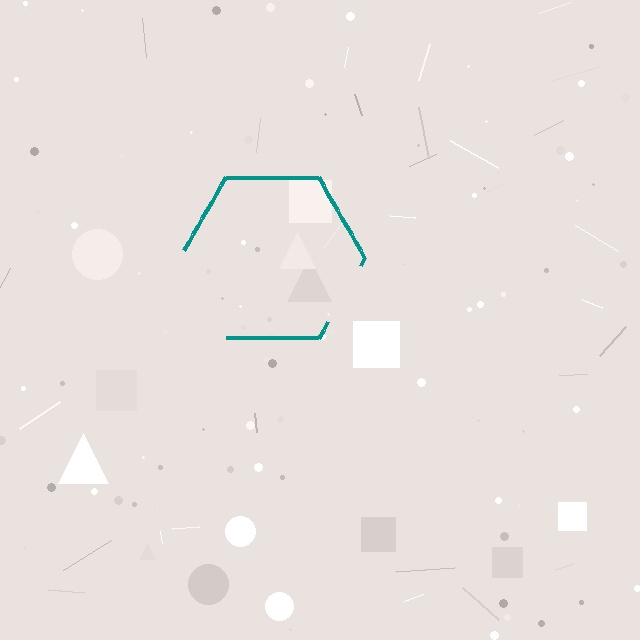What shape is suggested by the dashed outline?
The dashed outline suggests a hexagon.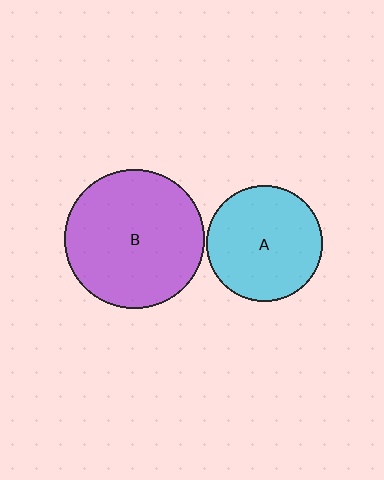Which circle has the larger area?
Circle B (purple).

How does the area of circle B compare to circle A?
Approximately 1.4 times.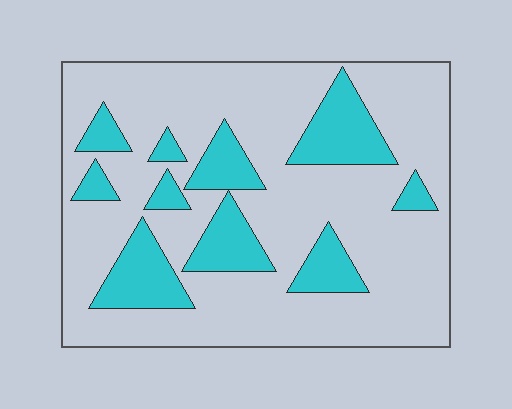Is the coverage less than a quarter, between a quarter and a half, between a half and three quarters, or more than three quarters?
Less than a quarter.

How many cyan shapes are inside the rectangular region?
10.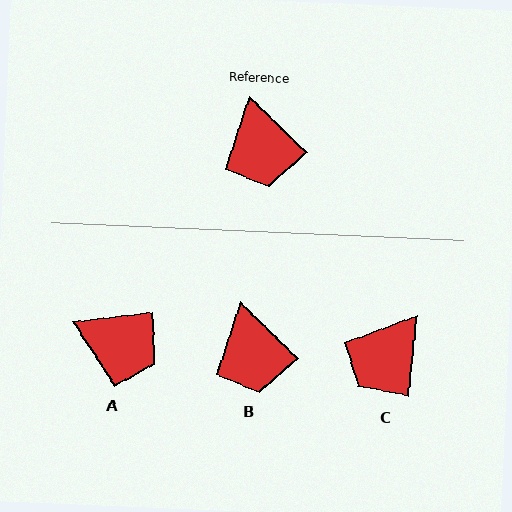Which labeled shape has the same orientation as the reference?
B.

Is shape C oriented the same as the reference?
No, it is off by about 52 degrees.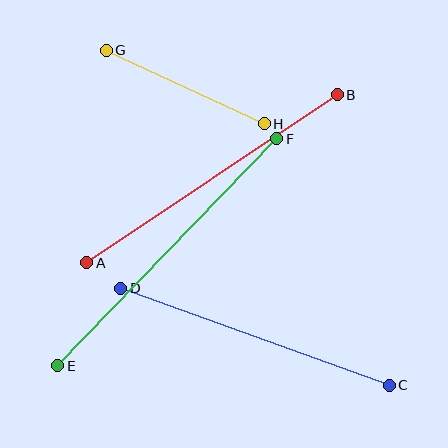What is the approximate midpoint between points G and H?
The midpoint is at approximately (185, 87) pixels.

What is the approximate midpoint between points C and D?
The midpoint is at approximately (255, 337) pixels.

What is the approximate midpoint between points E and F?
The midpoint is at approximately (167, 252) pixels.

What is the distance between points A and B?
The distance is approximately 302 pixels.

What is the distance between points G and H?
The distance is approximately 175 pixels.